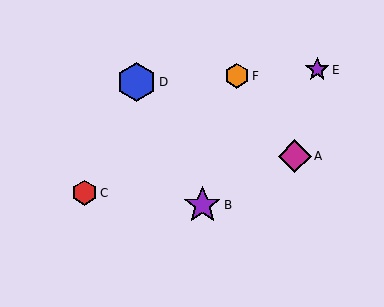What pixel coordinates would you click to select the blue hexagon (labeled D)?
Click at (136, 82) to select the blue hexagon D.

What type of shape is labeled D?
Shape D is a blue hexagon.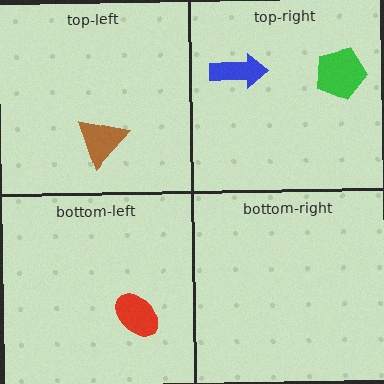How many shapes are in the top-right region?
2.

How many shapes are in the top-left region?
1.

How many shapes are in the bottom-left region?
1.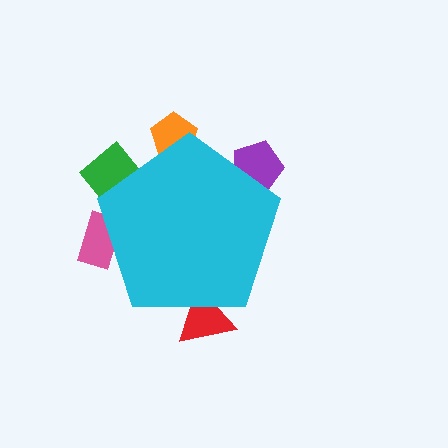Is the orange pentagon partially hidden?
Yes, the orange pentagon is partially hidden behind the cyan pentagon.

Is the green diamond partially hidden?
Yes, the green diamond is partially hidden behind the cyan pentagon.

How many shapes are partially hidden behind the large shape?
5 shapes are partially hidden.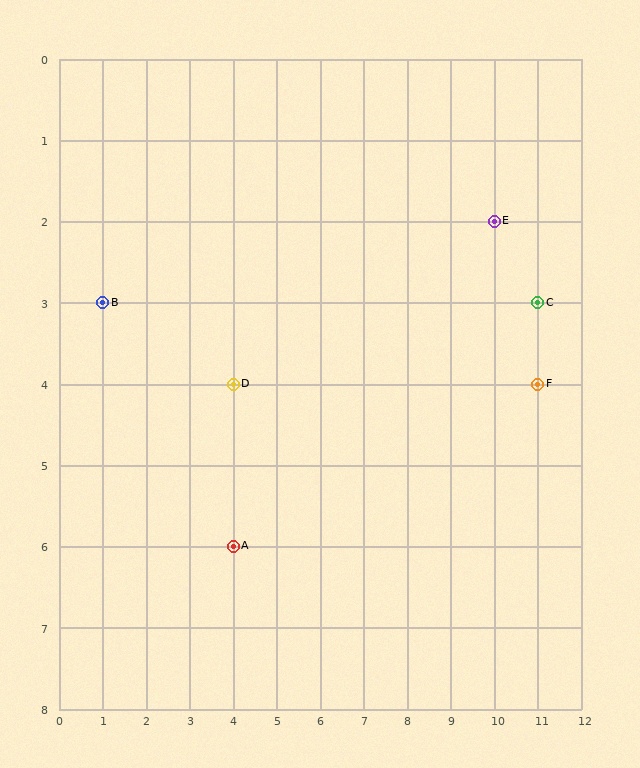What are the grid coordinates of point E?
Point E is at grid coordinates (10, 2).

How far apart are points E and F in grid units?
Points E and F are 1 column and 2 rows apart (about 2.2 grid units diagonally).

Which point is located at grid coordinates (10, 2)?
Point E is at (10, 2).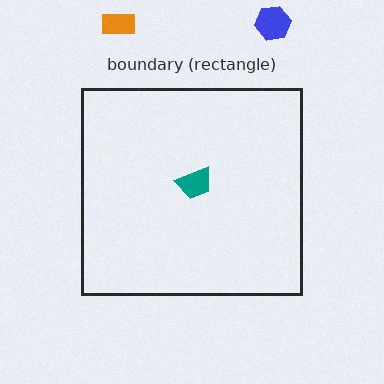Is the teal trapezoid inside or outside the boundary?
Inside.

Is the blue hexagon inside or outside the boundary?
Outside.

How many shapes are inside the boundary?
1 inside, 2 outside.